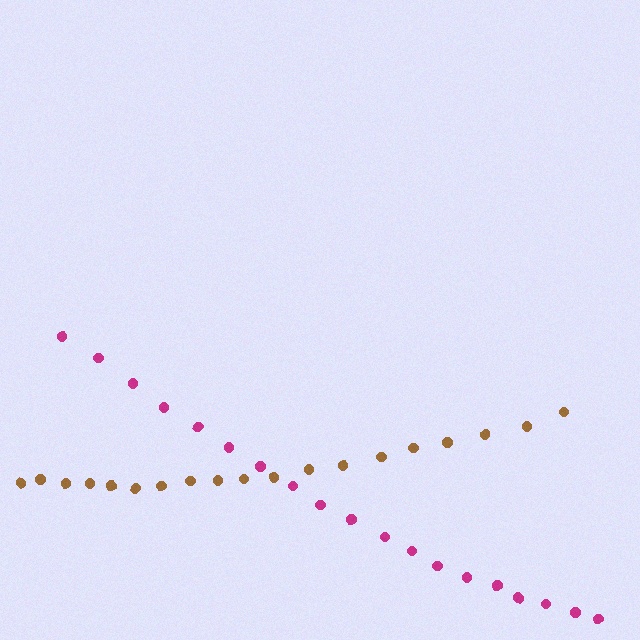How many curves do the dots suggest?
There are 2 distinct paths.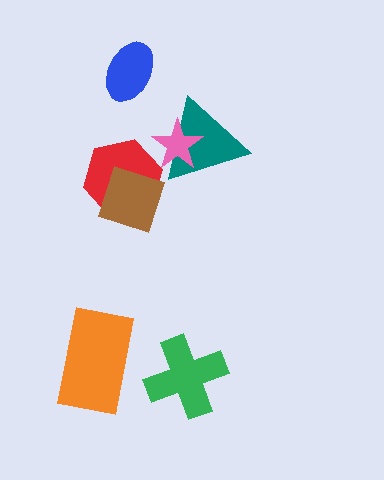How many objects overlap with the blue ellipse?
0 objects overlap with the blue ellipse.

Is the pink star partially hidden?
No, no other shape covers it.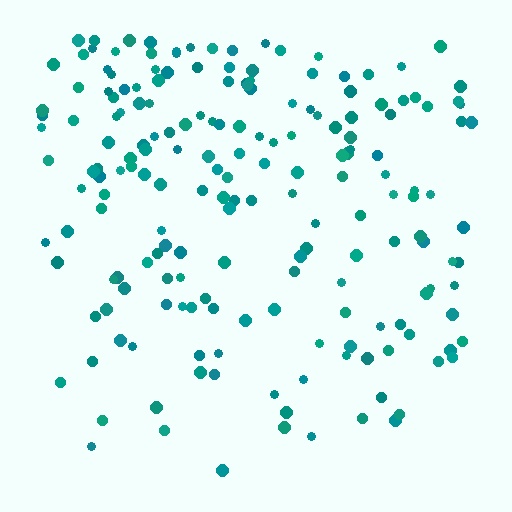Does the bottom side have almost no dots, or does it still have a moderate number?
Still a moderate number, just noticeably fewer than the top.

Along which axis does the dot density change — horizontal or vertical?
Vertical.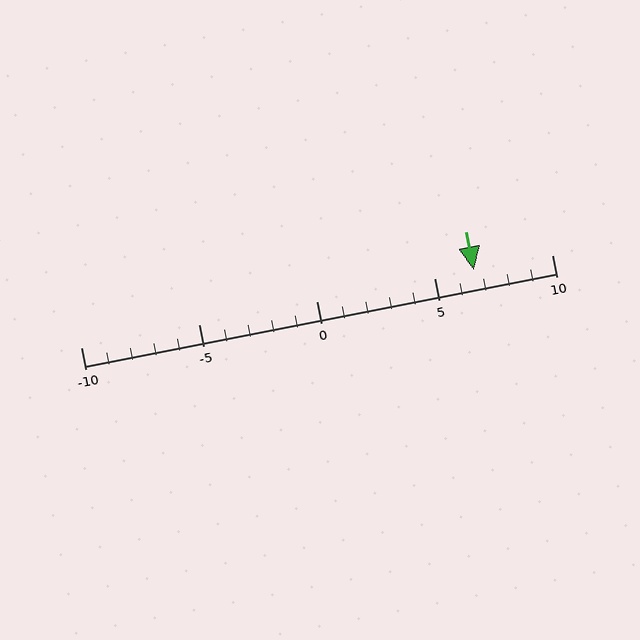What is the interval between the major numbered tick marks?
The major tick marks are spaced 5 units apart.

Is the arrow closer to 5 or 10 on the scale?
The arrow is closer to 5.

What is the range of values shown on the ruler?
The ruler shows values from -10 to 10.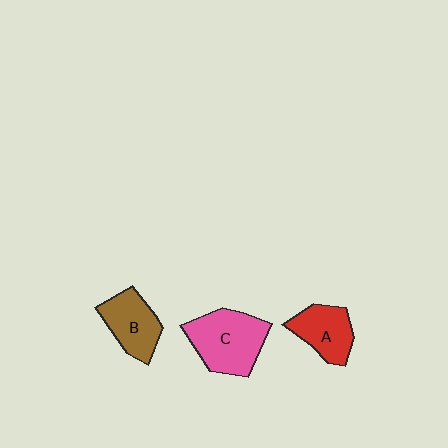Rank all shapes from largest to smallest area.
From largest to smallest: C (pink), B (brown), A (red).